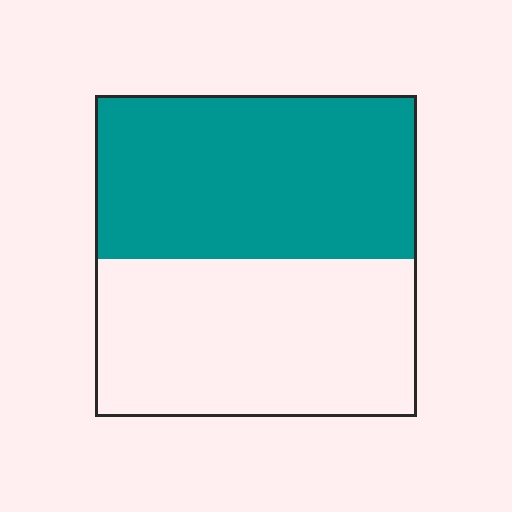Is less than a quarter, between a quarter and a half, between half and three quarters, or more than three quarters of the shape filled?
Between half and three quarters.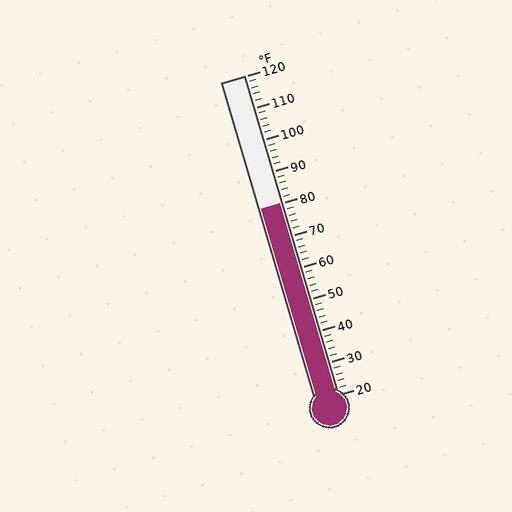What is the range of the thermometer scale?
The thermometer scale ranges from 20°F to 120°F.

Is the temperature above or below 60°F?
The temperature is above 60°F.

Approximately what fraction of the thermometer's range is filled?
The thermometer is filled to approximately 60% of its range.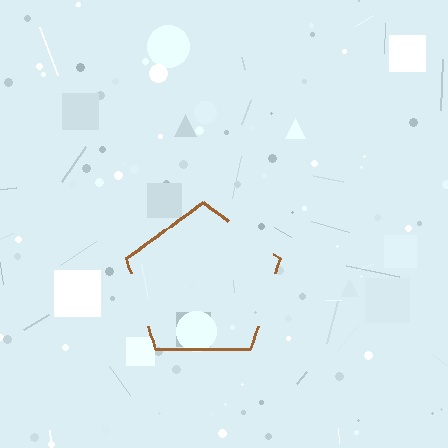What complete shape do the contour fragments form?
The contour fragments form a pentagon.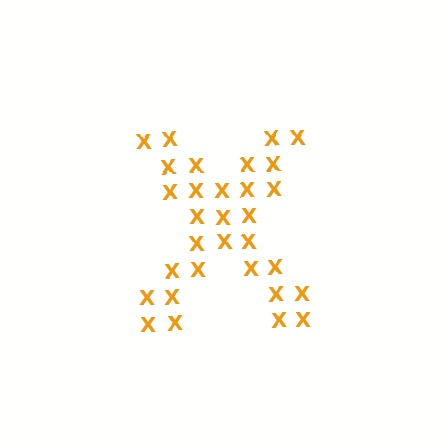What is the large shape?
The large shape is the letter X.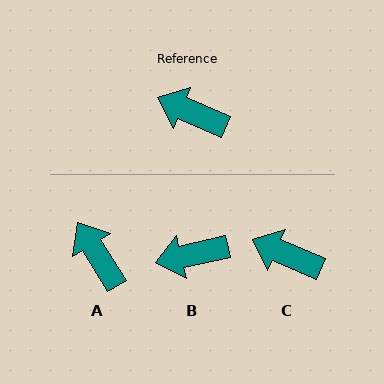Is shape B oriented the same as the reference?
No, it is off by about 36 degrees.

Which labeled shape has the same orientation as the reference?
C.